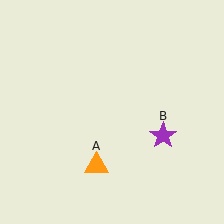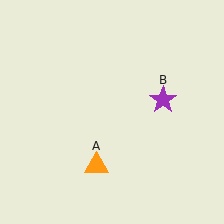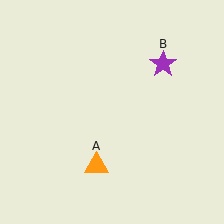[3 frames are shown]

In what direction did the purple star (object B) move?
The purple star (object B) moved up.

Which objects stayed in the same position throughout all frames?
Orange triangle (object A) remained stationary.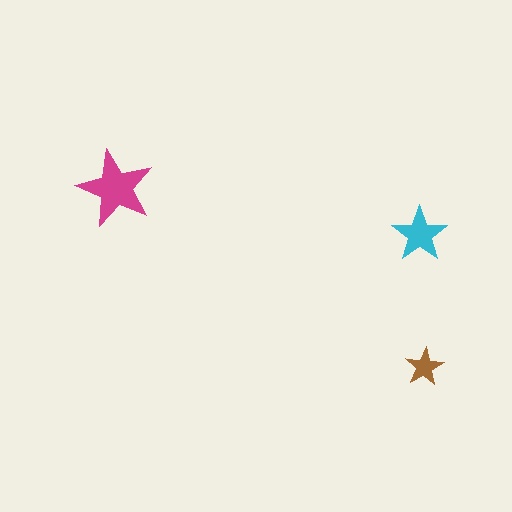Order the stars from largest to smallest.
the magenta one, the cyan one, the brown one.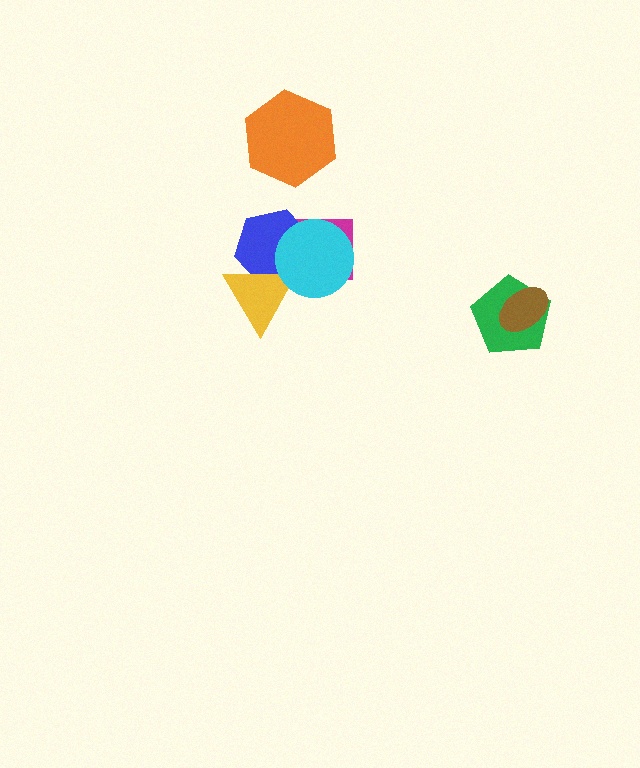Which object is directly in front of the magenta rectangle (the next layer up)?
The blue hexagon is directly in front of the magenta rectangle.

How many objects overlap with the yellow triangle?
3 objects overlap with the yellow triangle.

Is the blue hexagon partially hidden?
Yes, it is partially covered by another shape.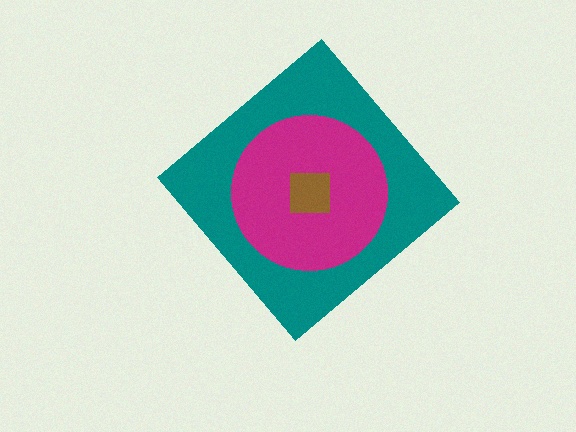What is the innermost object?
The brown square.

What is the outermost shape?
The teal diamond.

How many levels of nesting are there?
3.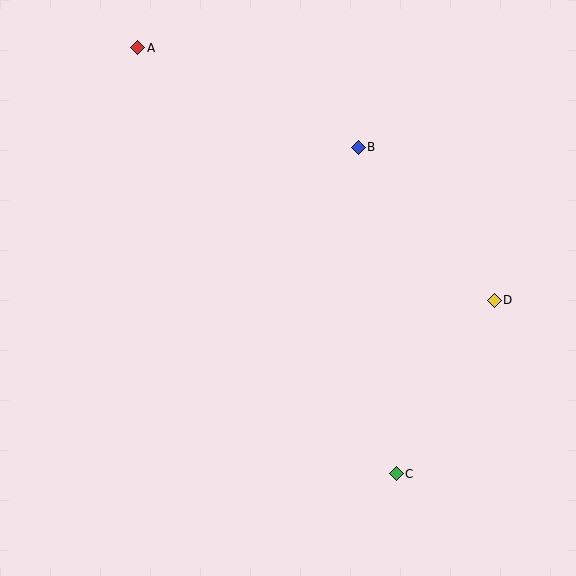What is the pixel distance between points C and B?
The distance between C and B is 329 pixels.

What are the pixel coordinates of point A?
Point A is at (138, 48).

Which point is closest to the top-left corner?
Point A is closest to the top-left corner.